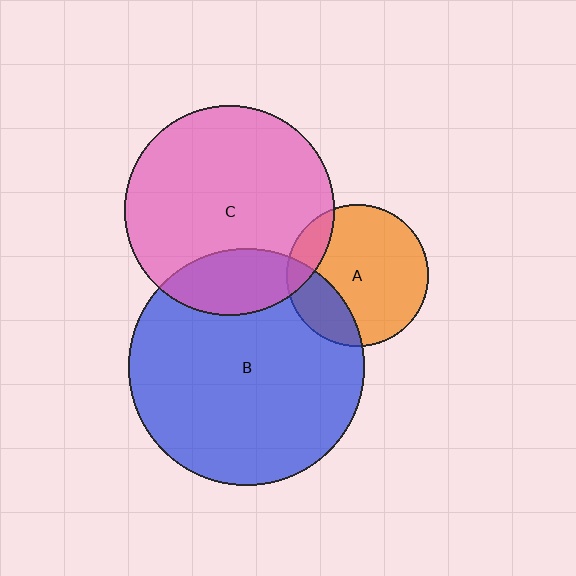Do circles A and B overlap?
Yes.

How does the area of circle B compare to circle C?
Approximately 1.3 times.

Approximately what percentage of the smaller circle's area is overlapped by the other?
Approximately 25%.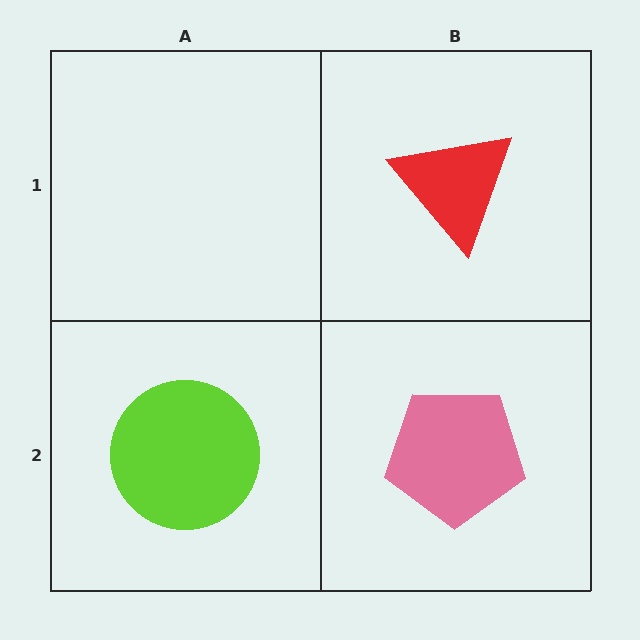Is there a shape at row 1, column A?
No, that cell is empty.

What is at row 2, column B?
A pink pentagon.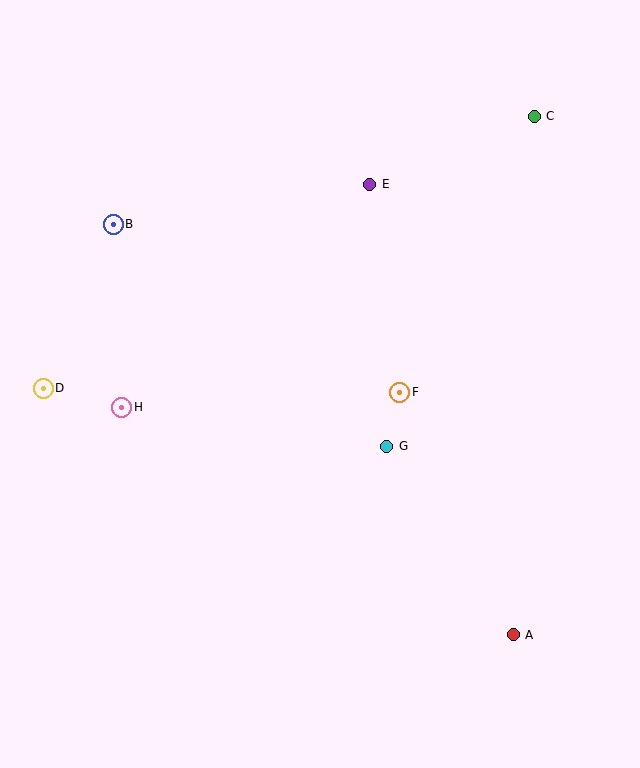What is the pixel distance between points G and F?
The distance between G and F is 55 pixels.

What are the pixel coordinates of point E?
Point E is at (370, 184).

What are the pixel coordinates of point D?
Point D is at (43, 388).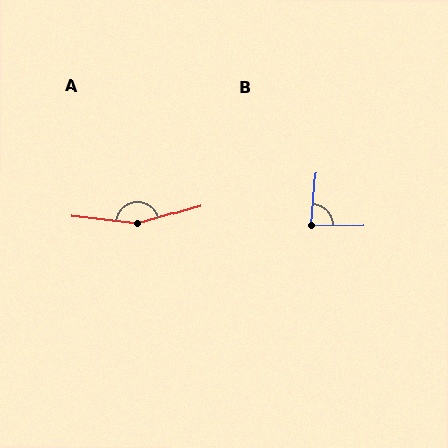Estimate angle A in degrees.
Approximately 158 degrees.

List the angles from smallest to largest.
B (84°), A (158°).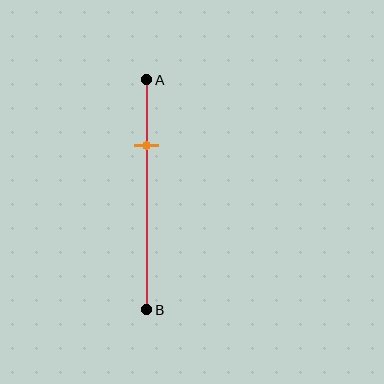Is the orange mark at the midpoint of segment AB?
No, the mark is at about 30% from A, not at the 50% midpoint.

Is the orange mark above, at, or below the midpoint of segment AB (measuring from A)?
The orange mark is above the midpoint of segment AB.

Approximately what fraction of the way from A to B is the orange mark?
The orange mark is approximately 30% of the way from A to B.